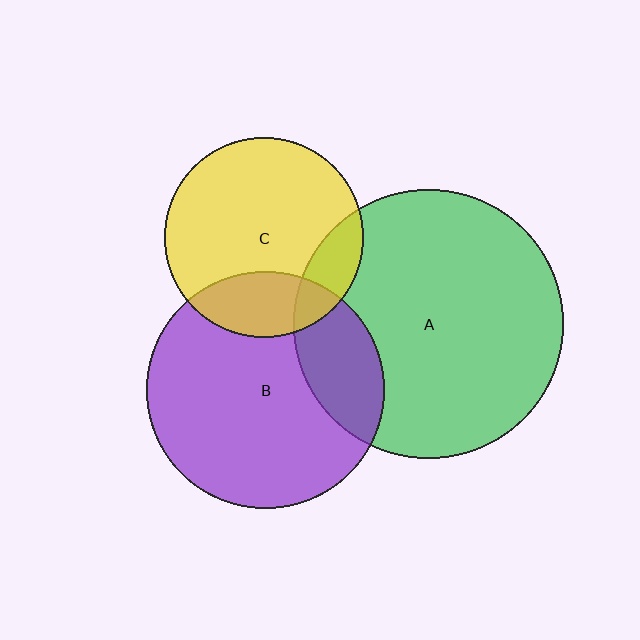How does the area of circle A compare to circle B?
Approximately 1.3 times.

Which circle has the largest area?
Circle A (green).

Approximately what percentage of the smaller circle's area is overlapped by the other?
Approximately 15%.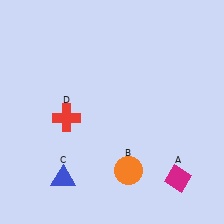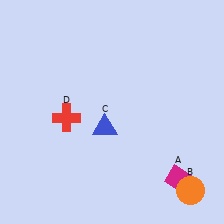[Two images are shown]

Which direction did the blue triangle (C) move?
The blue triangle (C) moved up.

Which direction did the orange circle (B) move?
The orange circle (B) moved right.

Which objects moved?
The objects that moved are: the orange circle (B), the blue triangle (C).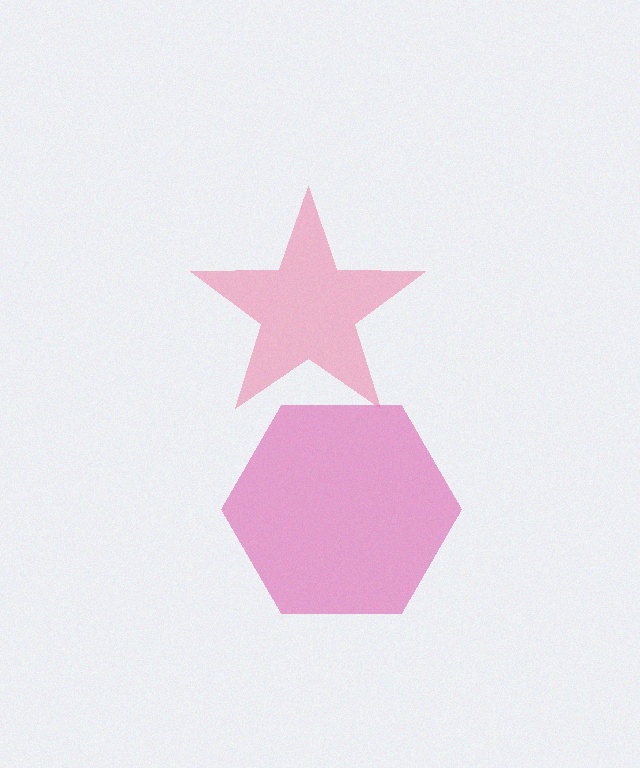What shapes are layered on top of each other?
The layered shapes are: a magenta hexagon, a pink star.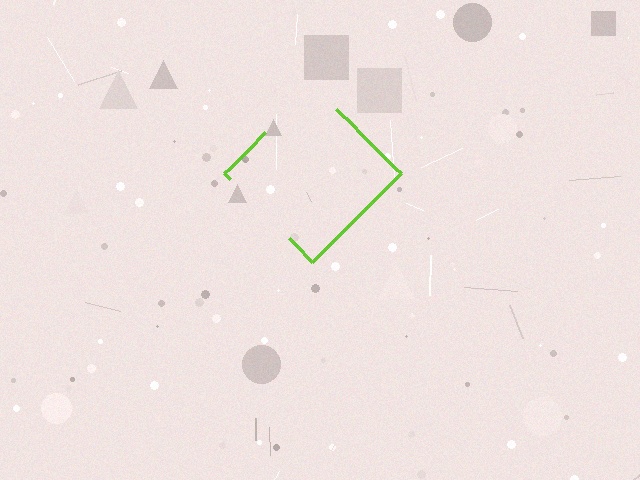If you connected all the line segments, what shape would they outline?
They would outline a diamond.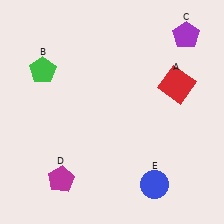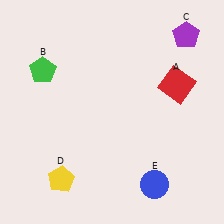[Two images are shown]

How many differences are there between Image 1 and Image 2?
There is 1 difference between the two images.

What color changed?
The pentagon (D) changed from magenta in Image 1 to yellow in Image 2.